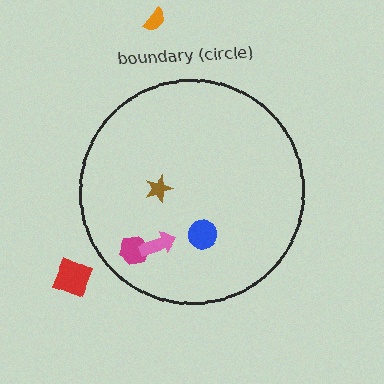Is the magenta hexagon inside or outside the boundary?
Inside.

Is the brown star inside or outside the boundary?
Inside.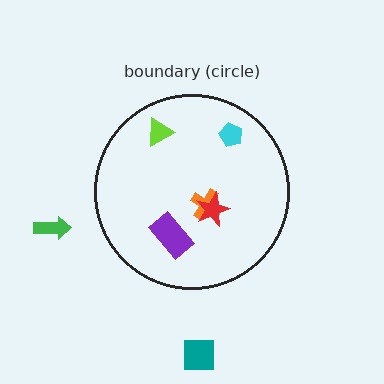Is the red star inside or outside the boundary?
Inside.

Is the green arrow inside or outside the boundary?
Outside.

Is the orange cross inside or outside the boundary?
Inside.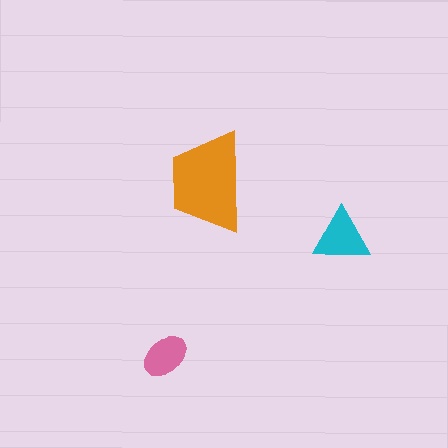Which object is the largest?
The orange trapezoid.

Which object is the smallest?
The pink ellipse.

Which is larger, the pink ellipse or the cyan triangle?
The cyan triangle.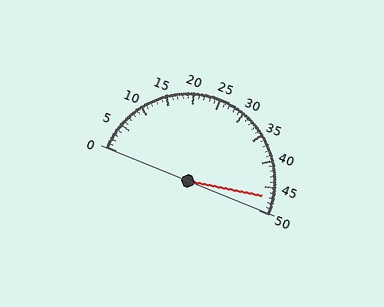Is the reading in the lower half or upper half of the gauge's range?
The reading is in the upper half of the range (0 to 50).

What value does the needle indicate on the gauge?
The needle indicates approximately 47.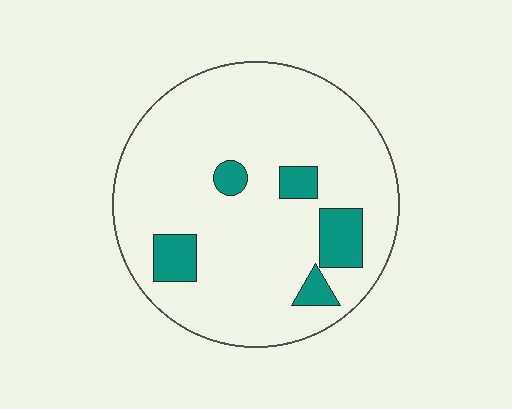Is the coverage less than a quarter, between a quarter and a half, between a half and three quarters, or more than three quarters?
Less than a quarter.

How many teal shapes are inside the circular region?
5.